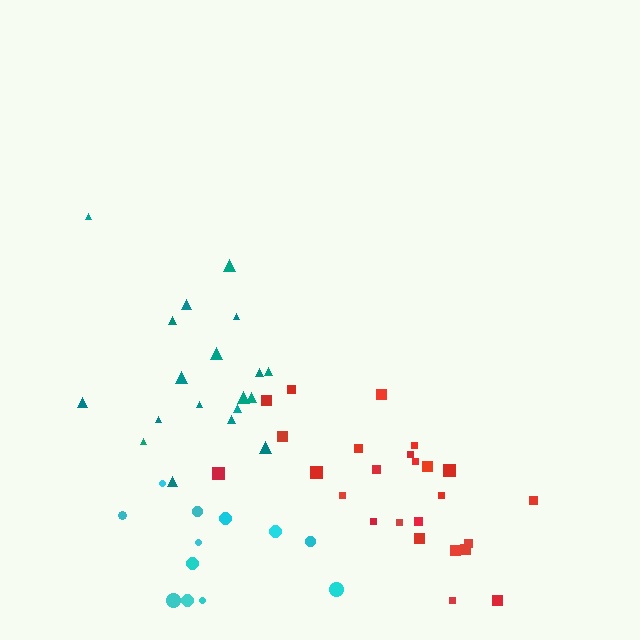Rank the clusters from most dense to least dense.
red, teal, cyan.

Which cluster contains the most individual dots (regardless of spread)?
Red (25).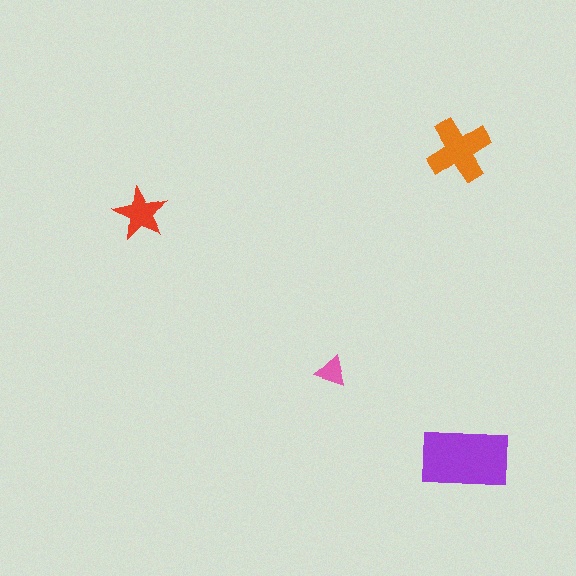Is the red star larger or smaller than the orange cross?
Smaller.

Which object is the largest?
The purple rectangle.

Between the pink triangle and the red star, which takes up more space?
The red star.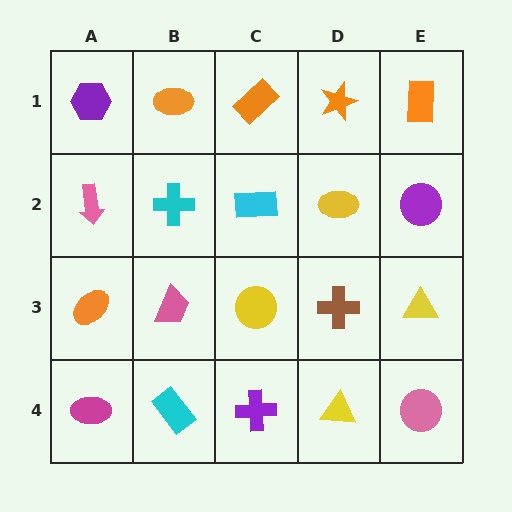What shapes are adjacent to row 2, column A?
A purple hexagon (row 1, column A), an orange ellipse (row 3, column A), a cyan cross (row 2, column B).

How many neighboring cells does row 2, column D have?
4.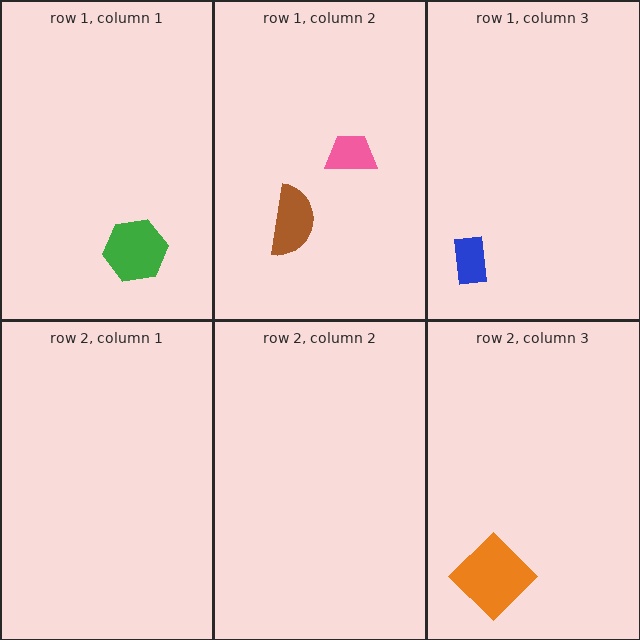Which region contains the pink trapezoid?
The row 1, column 2 region.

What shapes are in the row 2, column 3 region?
The orange diamond.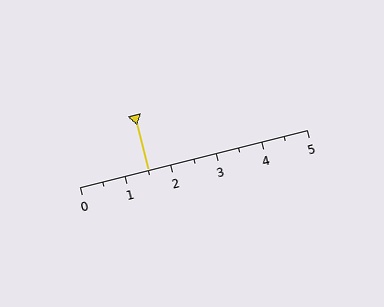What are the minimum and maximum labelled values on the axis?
The axis runs from 0 to 5.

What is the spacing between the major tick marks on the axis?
The major ticks are spaced 1 apart.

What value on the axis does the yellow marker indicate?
The marker indicates approximately 1.5.